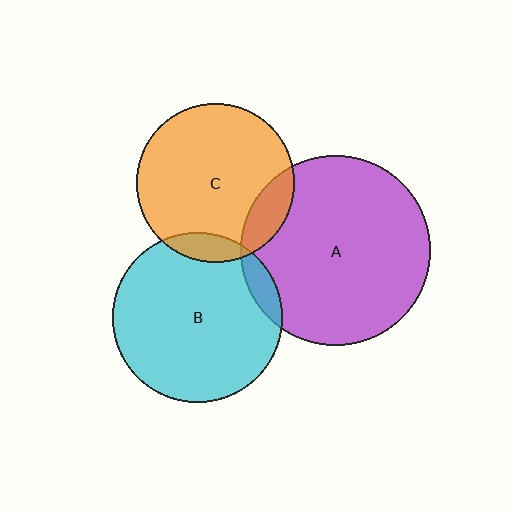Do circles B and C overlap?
Yes.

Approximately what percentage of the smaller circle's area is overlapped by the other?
Approximately 10%.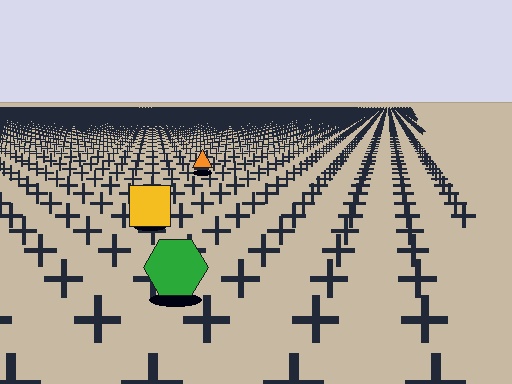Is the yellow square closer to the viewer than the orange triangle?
Yes. The yellow square is closer — you can tell from the texture gradient: the ground texture is coarser near it.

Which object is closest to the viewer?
The green hexagon is closest. The texture marks near it are larger and more spread out.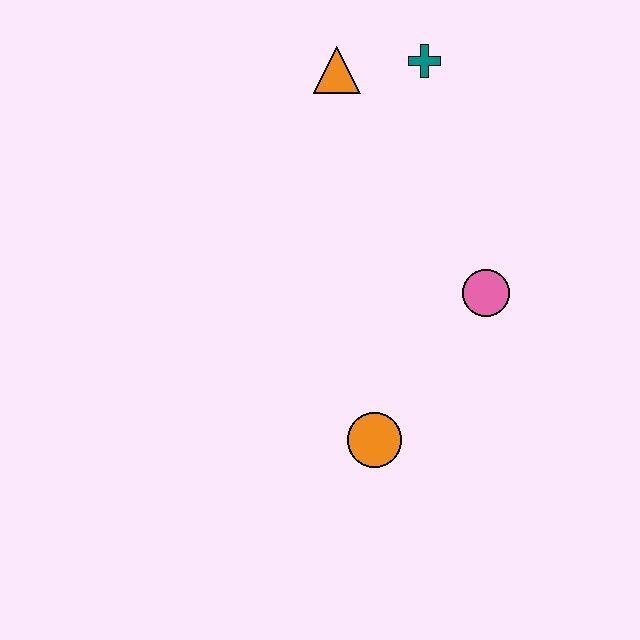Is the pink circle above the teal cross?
No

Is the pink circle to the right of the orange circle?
Yes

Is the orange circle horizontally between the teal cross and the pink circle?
No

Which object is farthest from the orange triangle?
The orange circle is farthest from the orange triangle.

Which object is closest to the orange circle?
The pink circle is closest to the orange circle.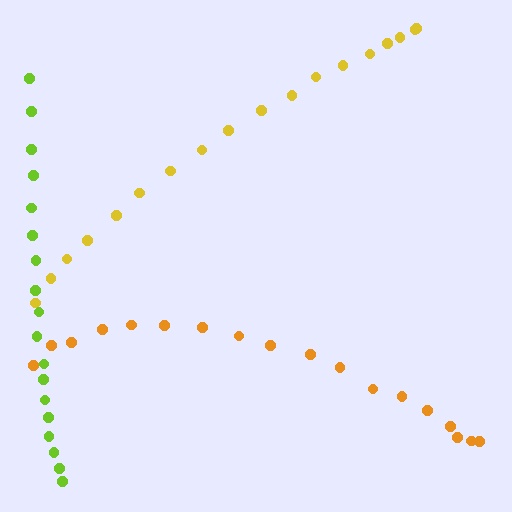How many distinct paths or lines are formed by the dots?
There are 3 distinct paths.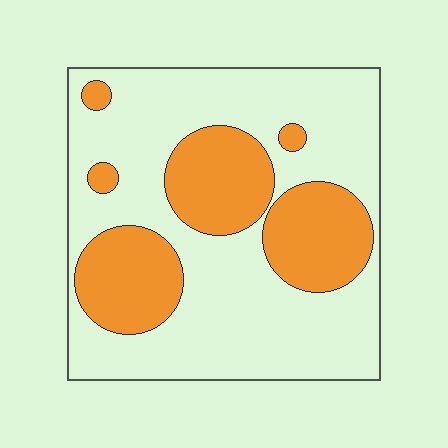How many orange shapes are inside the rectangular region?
6.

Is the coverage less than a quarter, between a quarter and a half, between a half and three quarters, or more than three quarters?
Between a quarter and a half.